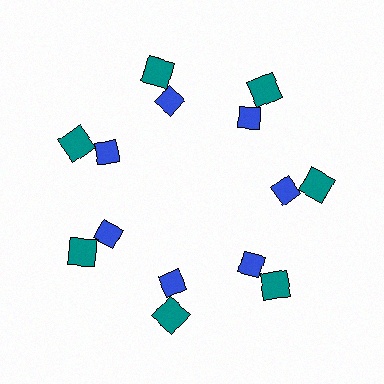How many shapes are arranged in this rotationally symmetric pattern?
There are 14 shapes, arranged in 7 groups of 2.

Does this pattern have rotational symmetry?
Yes, this pattern has 7-fold rotational symmetry. It looks the same after rotating 51 degrees around the center.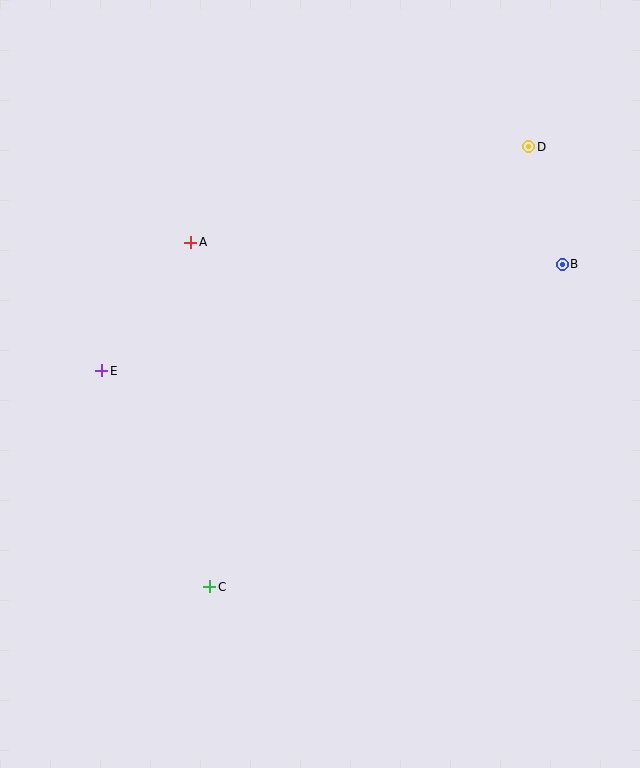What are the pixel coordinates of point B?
Point B is at (562, 264).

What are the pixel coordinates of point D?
Point D is at (529, 147).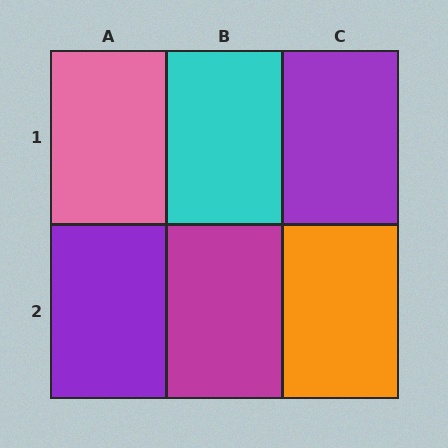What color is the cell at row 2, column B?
Magenta.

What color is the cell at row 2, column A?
Purple.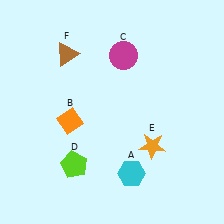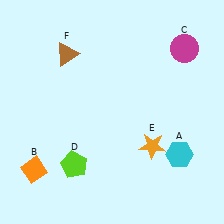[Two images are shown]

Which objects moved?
The objects that moved are: the cyan hexagon (A), the orange diamond (B), the magenta circle (C).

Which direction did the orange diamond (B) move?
The orange diamond (B) moved down.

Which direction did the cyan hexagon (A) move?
The cyan hexagon (A) moved right.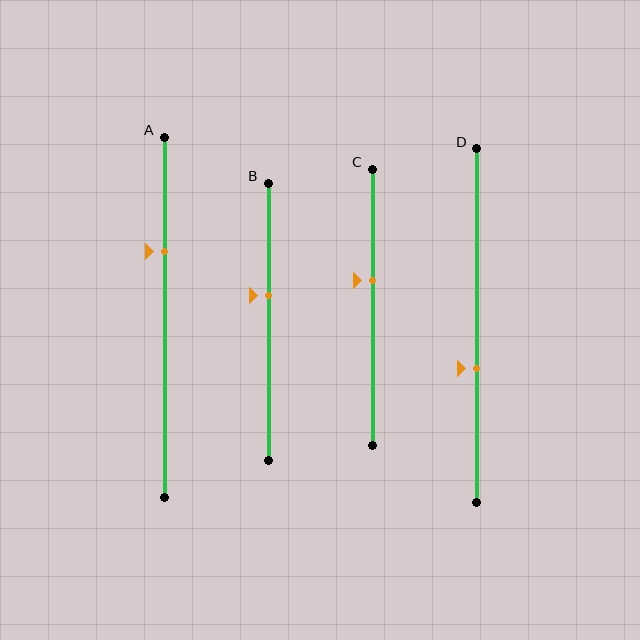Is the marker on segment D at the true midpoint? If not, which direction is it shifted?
No, the marker on segment D is shifted downward by about 12% of the segment length.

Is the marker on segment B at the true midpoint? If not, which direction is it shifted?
No, the marker on segment B is shifted upward by about 9% of the segment length.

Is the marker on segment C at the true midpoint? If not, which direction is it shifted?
No, the marker on segment C is shifted upward by about 10% of the segment length.